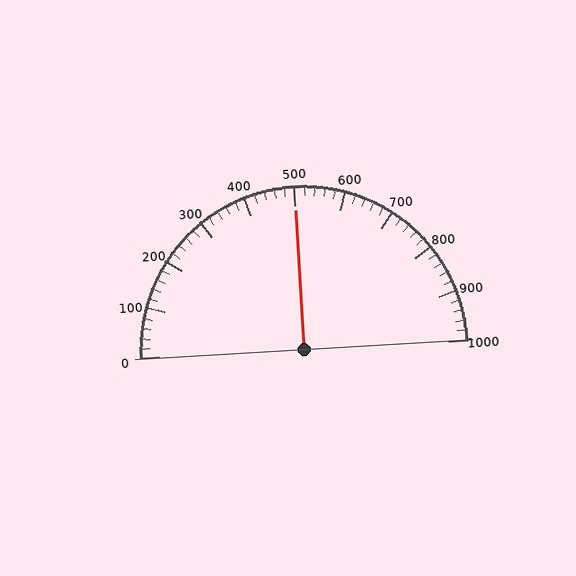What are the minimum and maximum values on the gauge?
The gauge ranges from 0 to 1000.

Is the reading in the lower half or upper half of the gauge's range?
The reading is in the upper half of the range (0 to 1000).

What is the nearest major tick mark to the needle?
The nearest major tick mark is 500.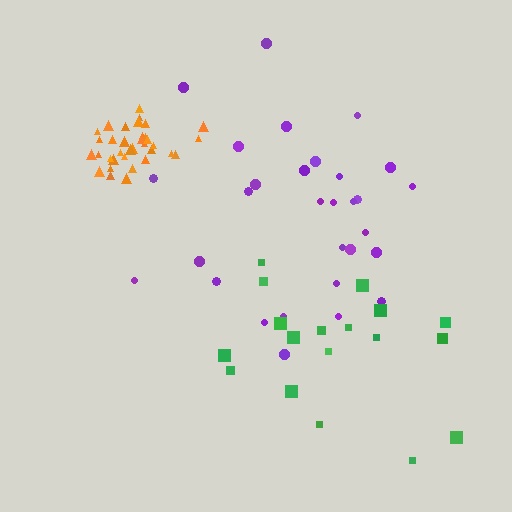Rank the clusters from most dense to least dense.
orange, purple, green.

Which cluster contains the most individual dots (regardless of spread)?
Orange (35).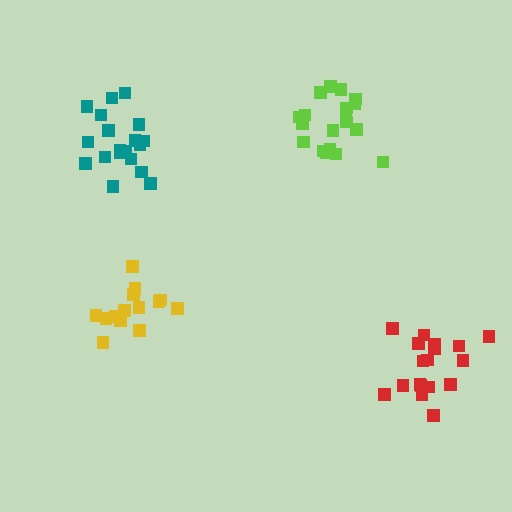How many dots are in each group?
Group 1: 19 dots, Group 2: 19 dots, Group 3: 14 dots, Group 4: 18 dots (70 total).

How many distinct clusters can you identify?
There are 4 distinct clusters.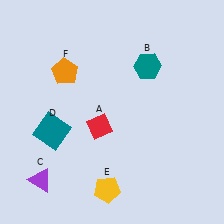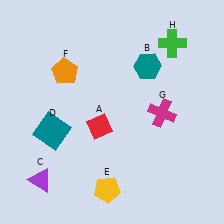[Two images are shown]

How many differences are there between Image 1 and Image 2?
There are 2 differences between the two images.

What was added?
A magenta cross (G), a green cross (H) were added in Image 2.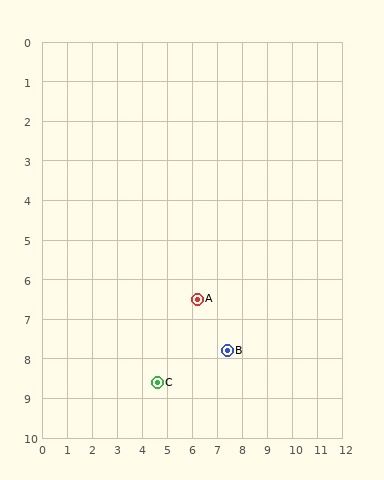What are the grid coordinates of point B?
Point B is at approximately (7.4, 7.8).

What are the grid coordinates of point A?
Point A is at approximately (6.2, 6.5).